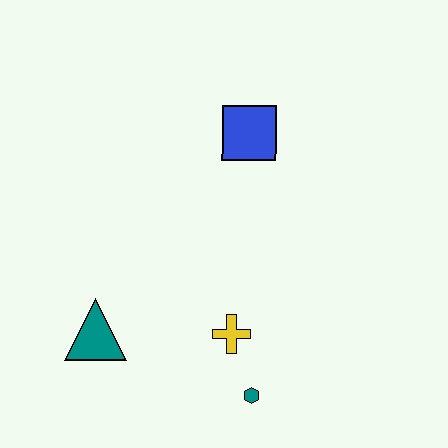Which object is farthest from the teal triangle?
The blue square is farthest from the teal triangle.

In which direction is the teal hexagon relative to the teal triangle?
The teal hexagon is to the right of the teal triangle.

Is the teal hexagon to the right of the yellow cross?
Yes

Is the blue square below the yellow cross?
No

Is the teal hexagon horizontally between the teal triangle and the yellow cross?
No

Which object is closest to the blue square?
The yellow cross is closest to the blue square.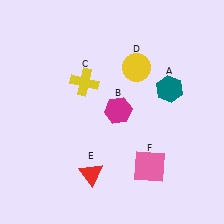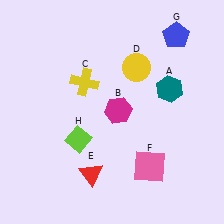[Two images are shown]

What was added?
A blue pentagon (G), a lime diamond (H) were added in Image 2.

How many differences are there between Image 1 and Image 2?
There are 2 differences between the two images.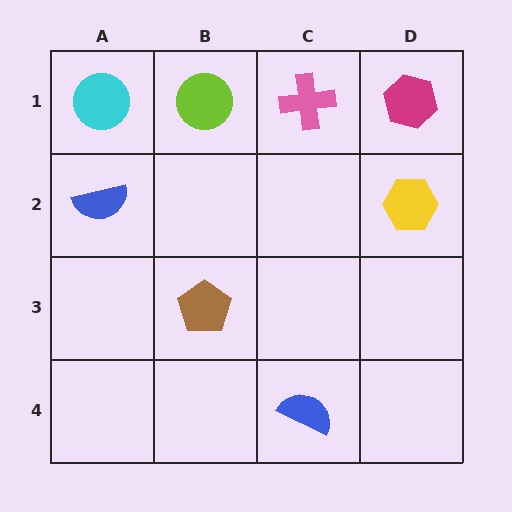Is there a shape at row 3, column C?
No, that cell is empty.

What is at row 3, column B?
A brown pentagon.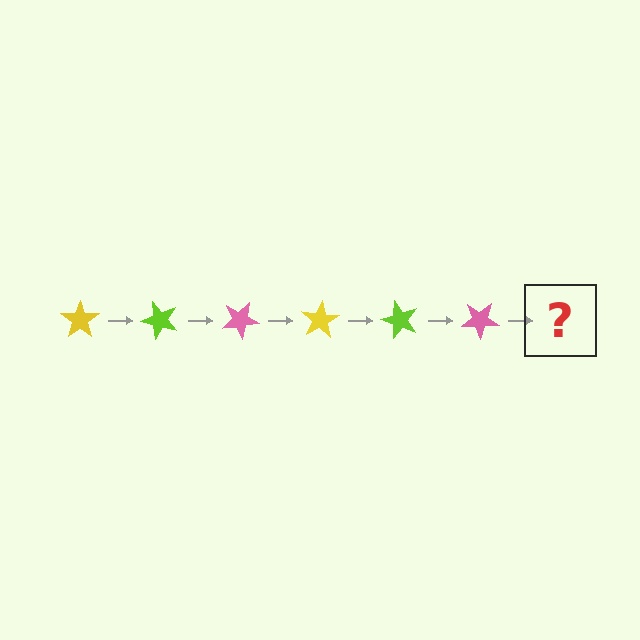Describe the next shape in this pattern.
It should be a yellow star, rotated 300 degrees from the start.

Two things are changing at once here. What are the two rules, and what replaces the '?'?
The two rules are that it rotates 50 degrees each step and the color cycles through yellow, lime, and pink. The '?' should be a yellow star, rotated 300 degrees from the start.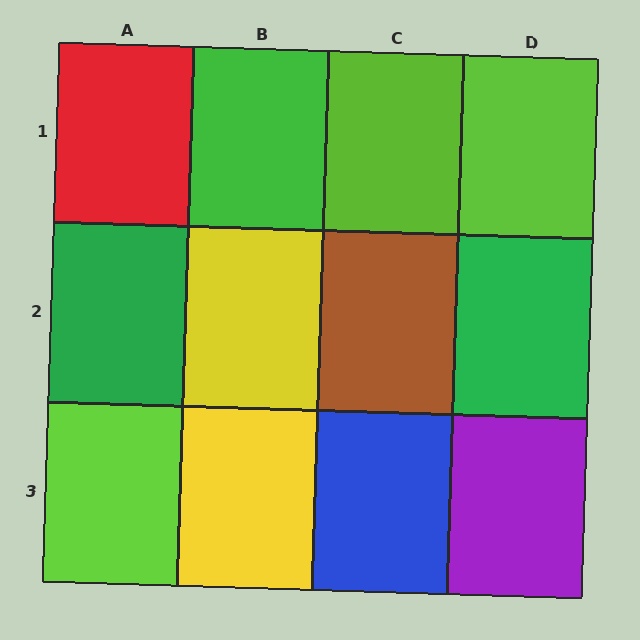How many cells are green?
3 cells are green.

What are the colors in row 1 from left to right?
Red, green, lime, lime.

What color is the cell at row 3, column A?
Lime.